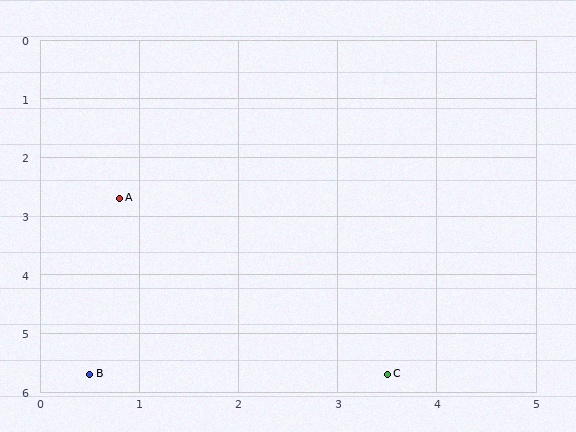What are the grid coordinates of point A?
Point A is at approximately (0.8, 2.7).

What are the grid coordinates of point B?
Point B is at approximately (0.5, 5.7).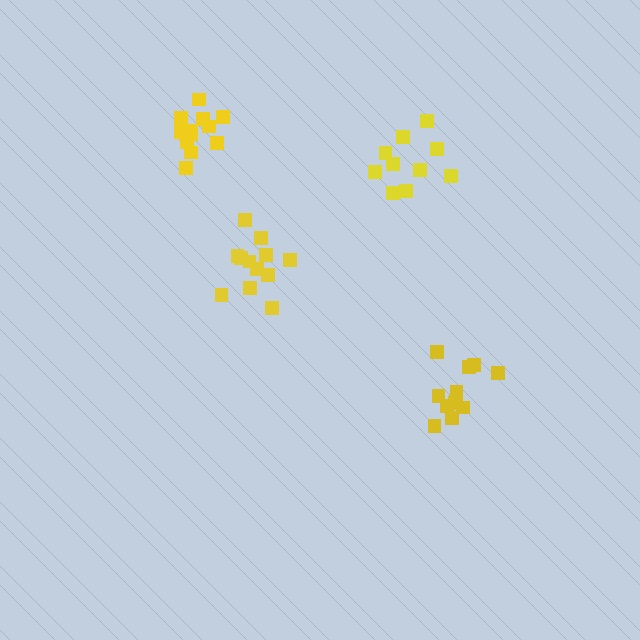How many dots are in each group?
Group 1: 10 dots, Group 2: 12 dots, Group 3: 14 dots, Group 4: 12 dots (48 total).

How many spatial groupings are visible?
There are 4 spatial groupings.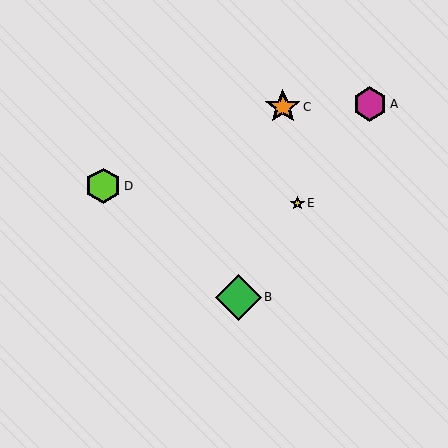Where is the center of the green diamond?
The center of the green diamond is at (238, 297).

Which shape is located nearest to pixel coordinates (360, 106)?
The magenta hexagon (labeled A) at (370, 104) is nearest to that location.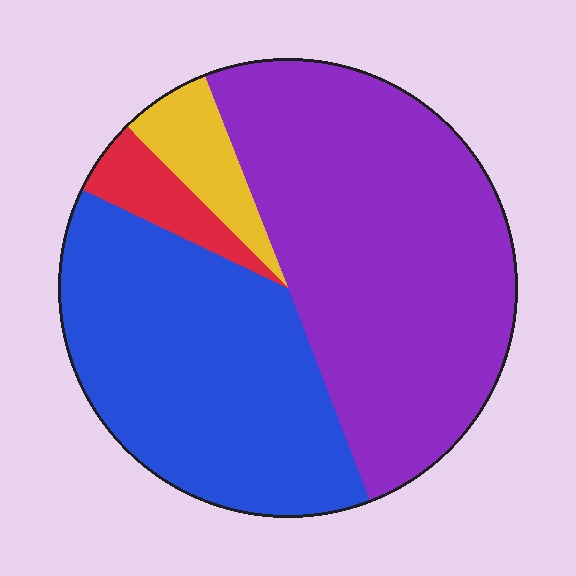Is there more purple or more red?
Purple.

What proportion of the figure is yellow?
Yellow covers roughly 5% of the figure.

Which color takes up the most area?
Purple, at roughly 50%.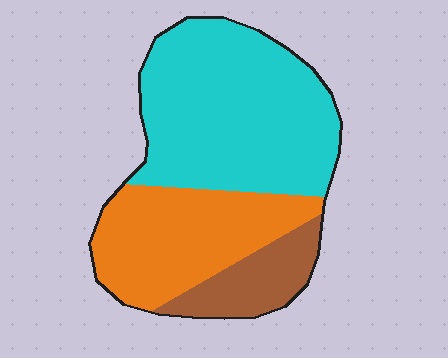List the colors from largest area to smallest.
From largest to smallest: cyan, orange, brown.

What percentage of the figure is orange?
Orange covers 33% of the figure.